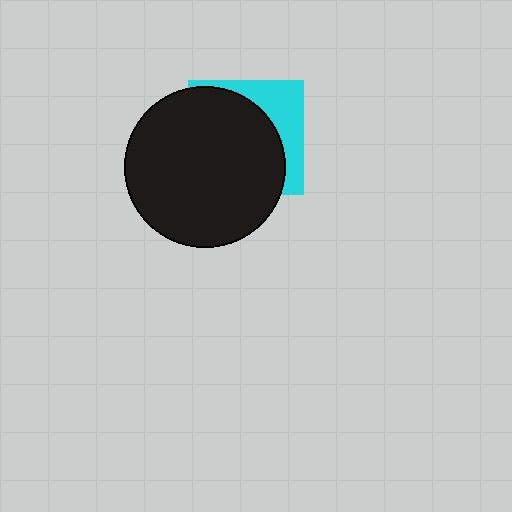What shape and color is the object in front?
The object in front is a black circle.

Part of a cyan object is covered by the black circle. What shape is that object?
It is a square.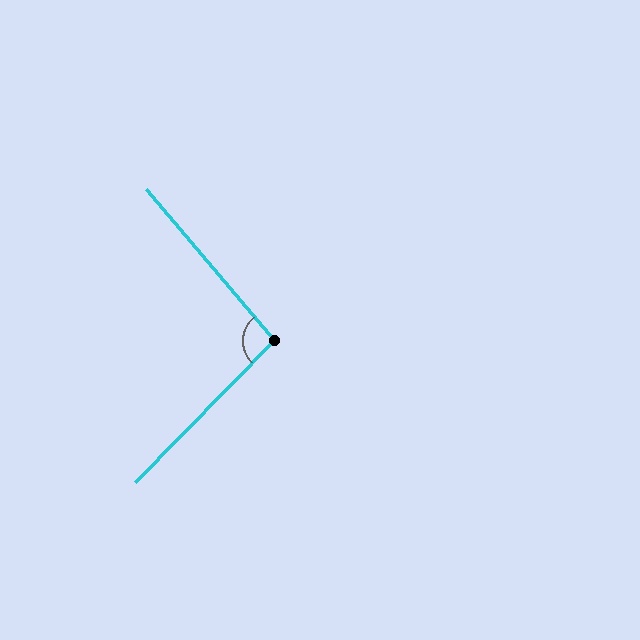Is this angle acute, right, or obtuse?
It is obtuse.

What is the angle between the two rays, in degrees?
Approximately 95 degrees.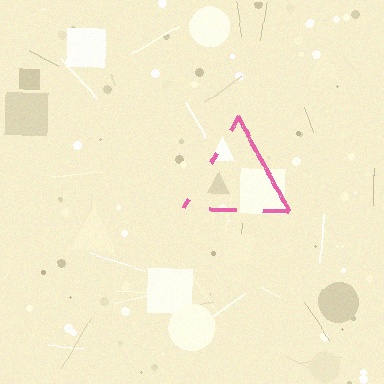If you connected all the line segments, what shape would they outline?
They would outline a triangle.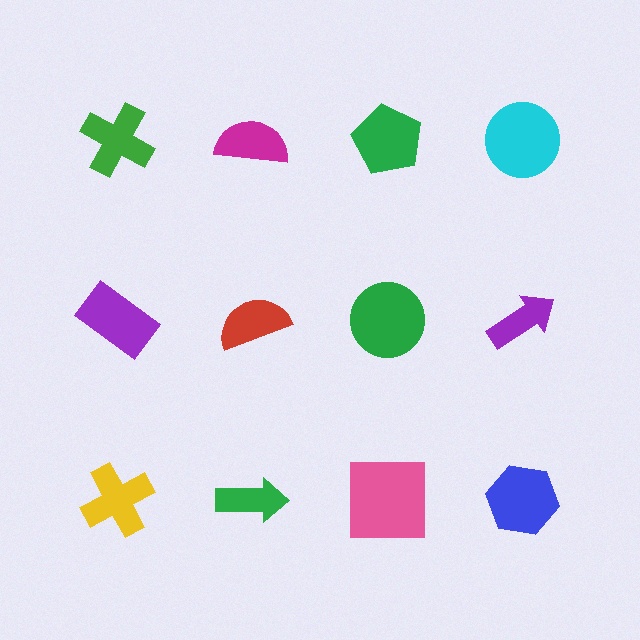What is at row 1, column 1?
A green cross.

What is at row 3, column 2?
A green arrow.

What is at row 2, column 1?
A purple rectangle.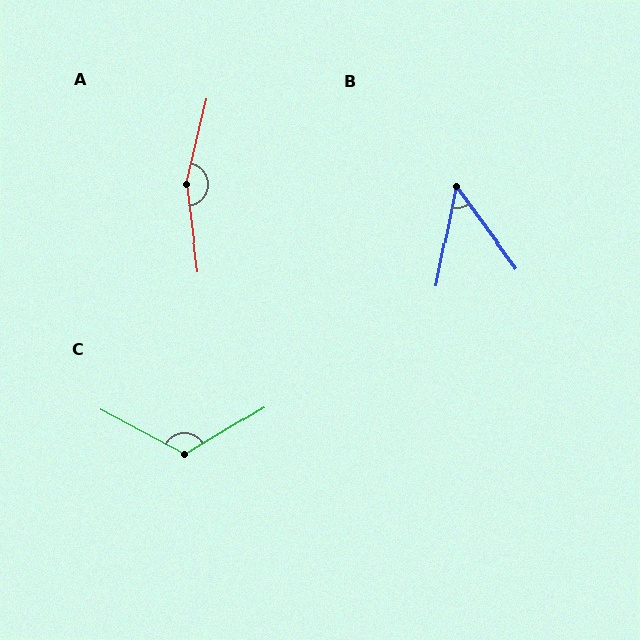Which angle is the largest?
A, at approximately 159 degrees.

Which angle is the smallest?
B, at approximately 47 degrees.